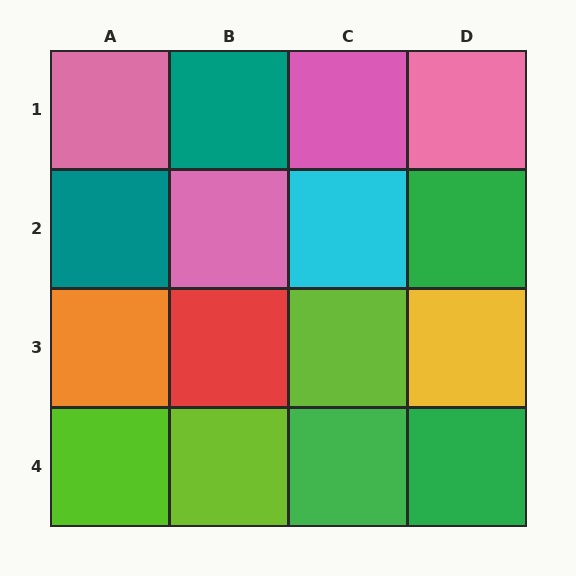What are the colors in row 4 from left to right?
Lime, lime, green, green.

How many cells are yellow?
1 cell is yellow.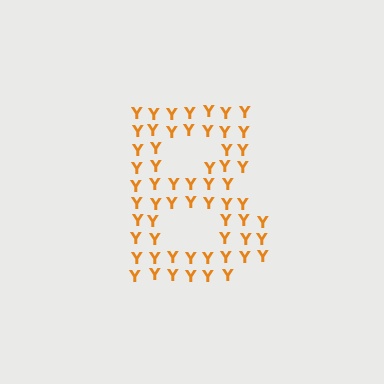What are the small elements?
The small elements are letter Y's.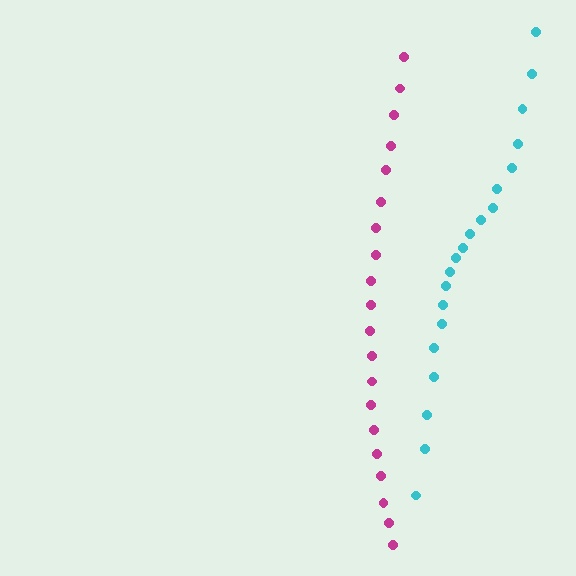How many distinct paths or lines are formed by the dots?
There are 2 distinct paths.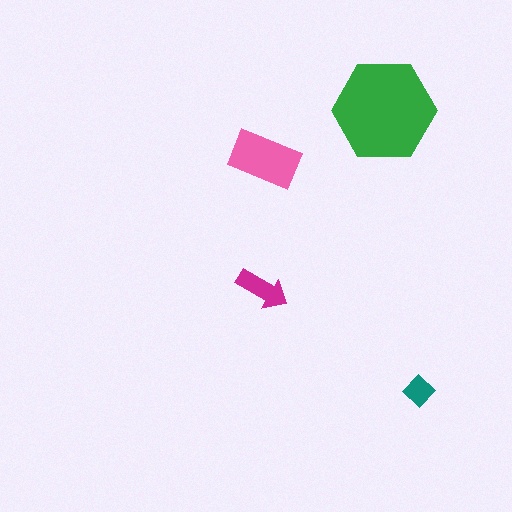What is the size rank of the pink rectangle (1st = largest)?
2nd.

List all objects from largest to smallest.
The green hexagon, the pink rectangle, the magenta arrow, the teal diamond.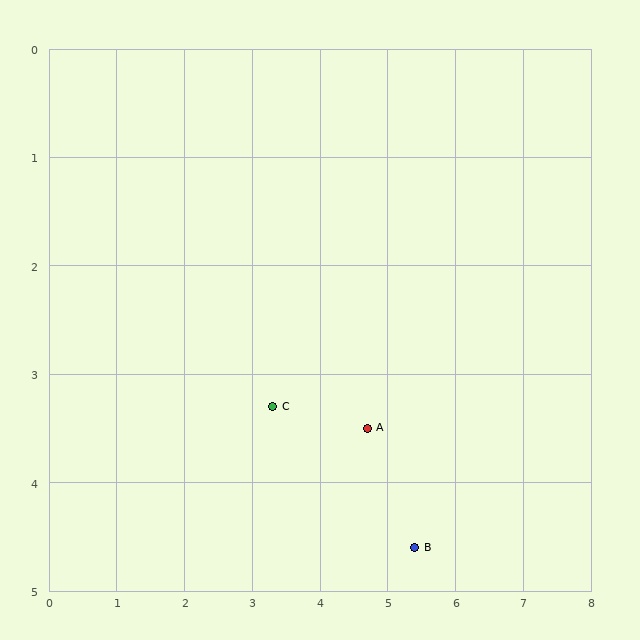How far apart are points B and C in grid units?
Points B and C are about 2.5 grid units apart.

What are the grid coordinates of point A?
Point A is at approximately (4.7, 3.5).